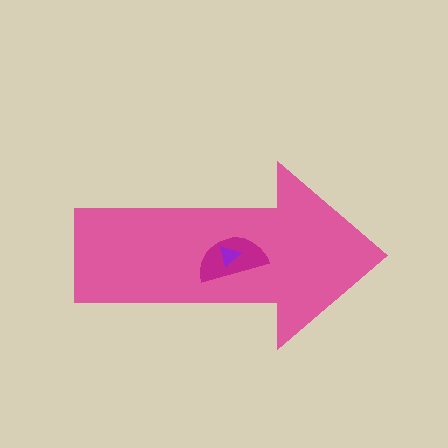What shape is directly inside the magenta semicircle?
The purple triangle.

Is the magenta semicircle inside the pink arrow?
Yes.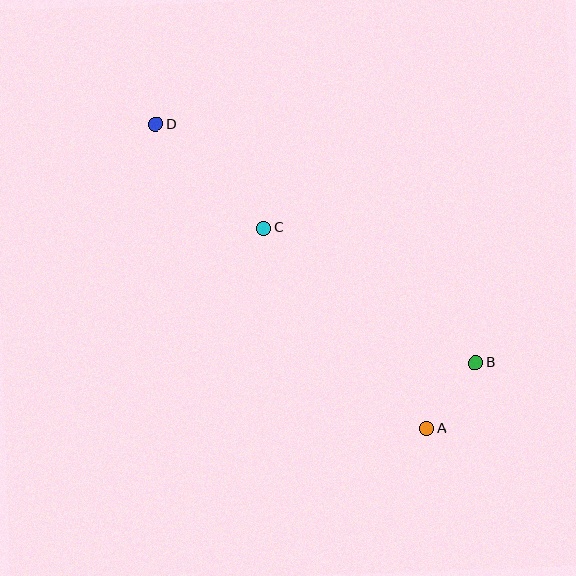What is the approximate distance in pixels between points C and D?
The distance between C and D is approximately 150 pixels.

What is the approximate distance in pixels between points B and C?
The distance between B and C is approximately 251 pixels.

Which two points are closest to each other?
Points A and B are closest to each other.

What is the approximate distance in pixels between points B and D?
The distance between B and D is approximately 399 pixels.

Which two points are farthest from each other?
Points A and D are farthest from each other.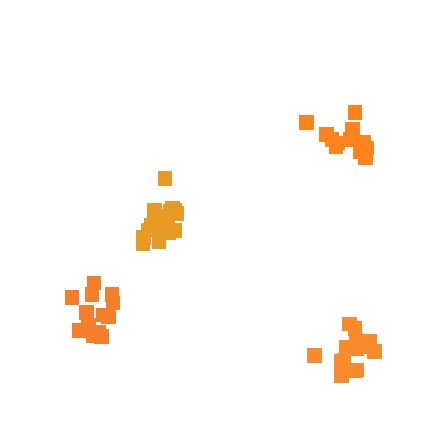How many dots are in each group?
Group 1: 13 dots, Group 2: 14 dots, Group 3: 18 dots, Group 4: 12 dots (57 total).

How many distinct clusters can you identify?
There are 4 distinct clusters.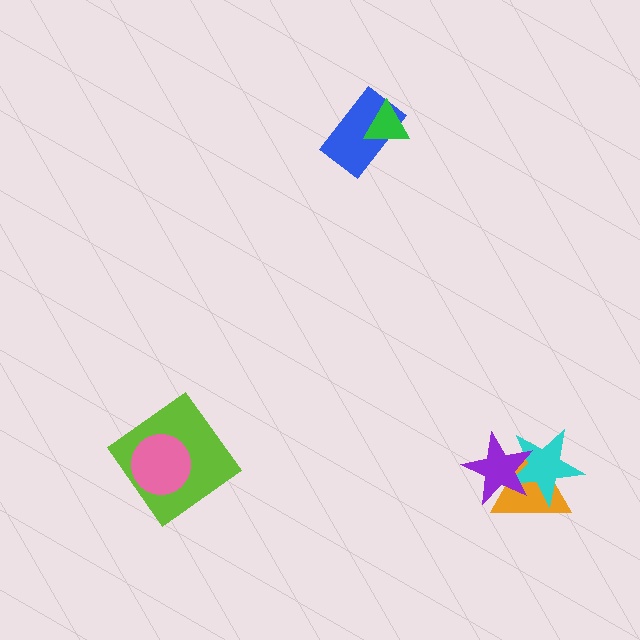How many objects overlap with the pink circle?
1 object overlaps with the pink circle.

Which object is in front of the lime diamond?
The pink circle is in front of the lime diamond.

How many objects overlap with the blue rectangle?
1 object overlaps with the blue rectangle.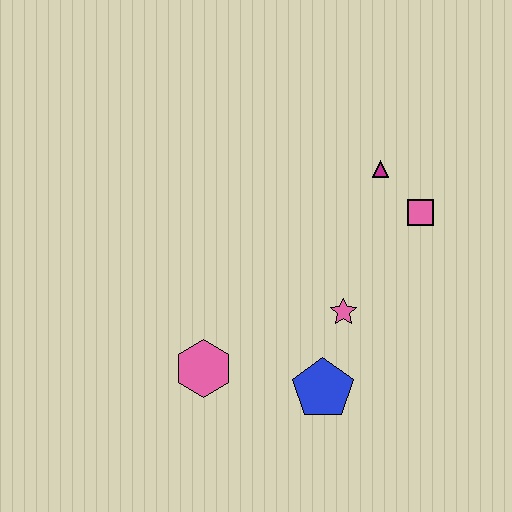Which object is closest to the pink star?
The blue pentagon is closest to the pink star.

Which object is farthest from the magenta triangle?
The pink hexagon is farthest from the magenta triangle.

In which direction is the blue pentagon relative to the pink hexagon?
The blue pentagon is to the right of the pink hexagon.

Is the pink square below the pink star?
No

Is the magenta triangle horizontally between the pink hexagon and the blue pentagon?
No